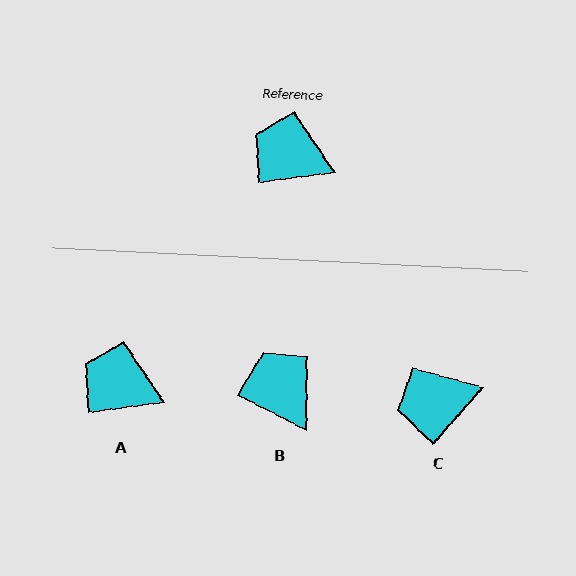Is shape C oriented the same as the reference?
No, it is off by about 41 degrees.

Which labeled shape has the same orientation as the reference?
A.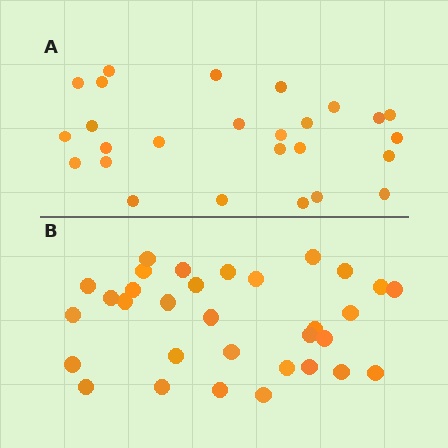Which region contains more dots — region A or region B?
Region B (the bottom region) has more dots.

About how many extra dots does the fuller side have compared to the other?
Region B has about 6 more dots than region A.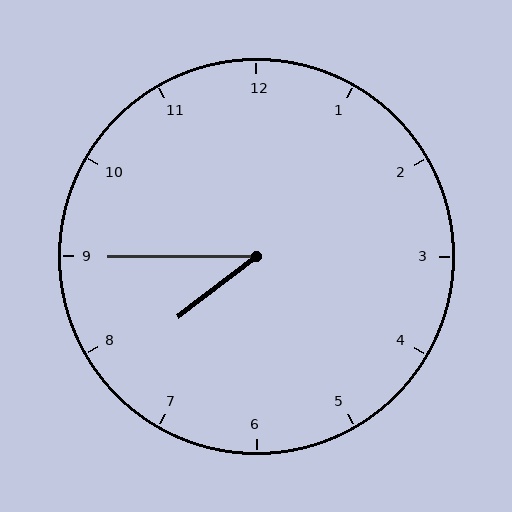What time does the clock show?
7:45.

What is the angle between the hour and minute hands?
Approximately 38 degrees.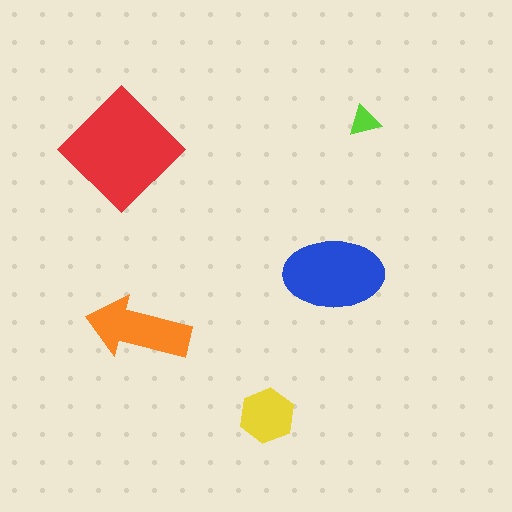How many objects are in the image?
There are 5 objects in the image.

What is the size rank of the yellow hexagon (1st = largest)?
4th.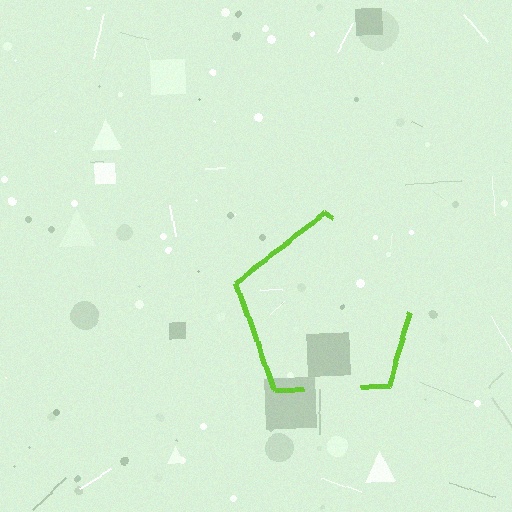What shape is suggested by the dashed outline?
The dashed outline suggests a pentagon.